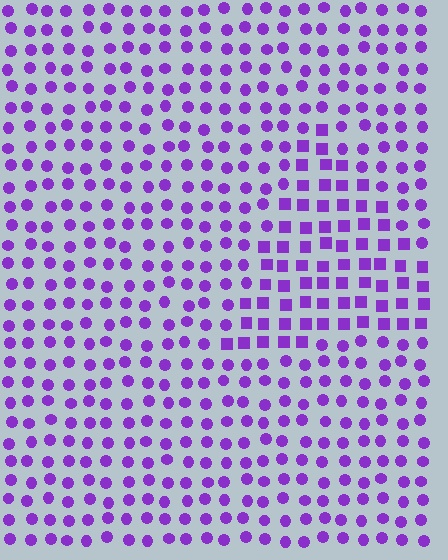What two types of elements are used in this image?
The image uses squares inside the triangle region and circles outside it.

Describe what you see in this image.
The image is filled with small purple elements arranged in a uniform grid. A triangle-shaped region contains squares, while the surrounding area contains circles. The boundary is defined purely by the change in element shape.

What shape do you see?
I see a triangle.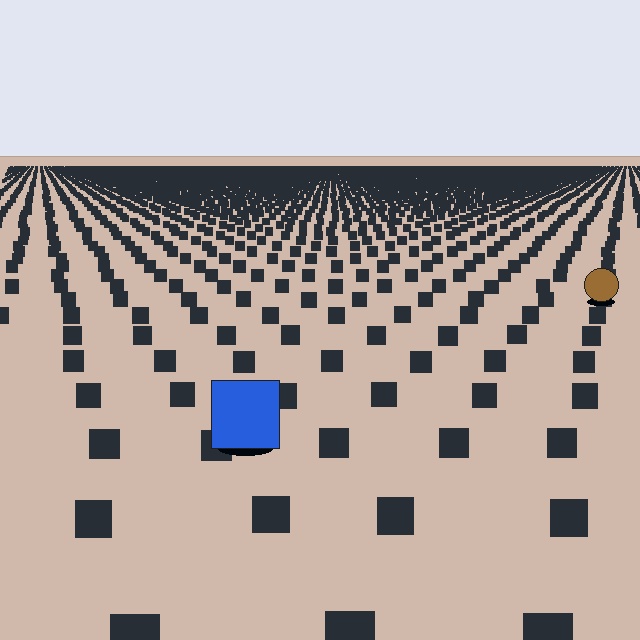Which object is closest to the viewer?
The blue square is closest. The texture marks near it are larger and more spread out.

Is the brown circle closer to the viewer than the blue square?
No. The blue square is closer — you can tell from the texture gradient: the ground texture is coarser near it.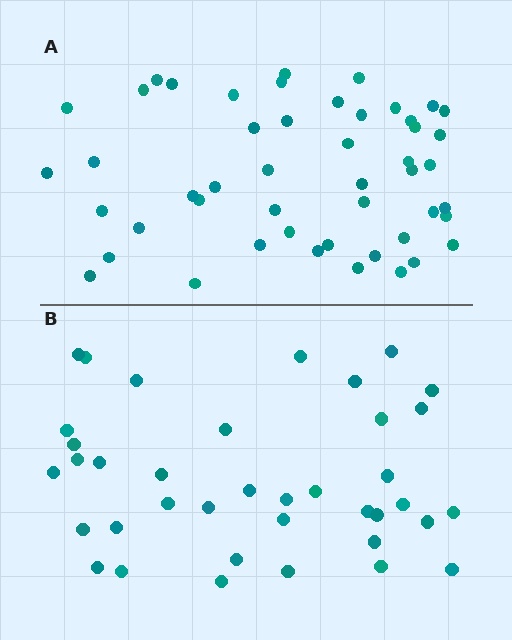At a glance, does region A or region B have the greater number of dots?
Region A (the top region) has more dots.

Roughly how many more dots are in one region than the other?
Region A has roughly 12 or so more dots than region B.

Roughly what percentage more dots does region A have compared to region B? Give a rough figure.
About 30% more.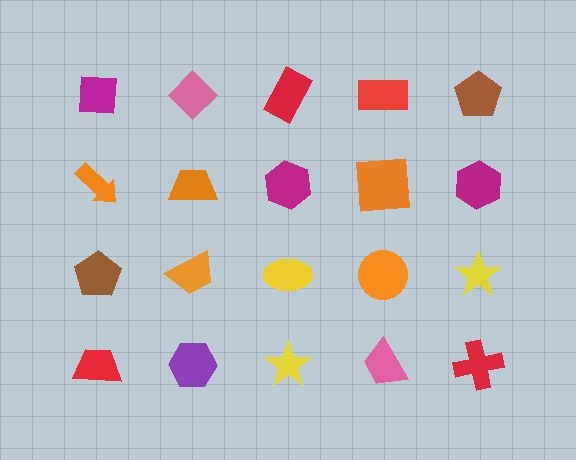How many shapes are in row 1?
5 shapes.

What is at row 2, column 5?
A magenta hexagon.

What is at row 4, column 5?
A red cross.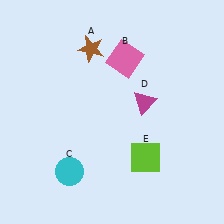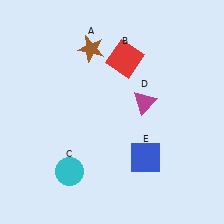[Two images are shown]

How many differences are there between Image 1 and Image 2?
There are 2 differences between the two images.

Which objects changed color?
B changed from pink to red. E changed from lime to blue.